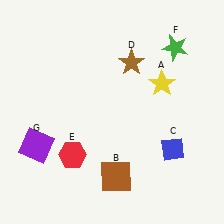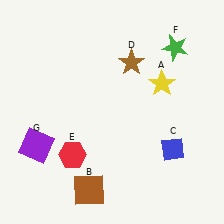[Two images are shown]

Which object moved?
The brown square (B) moved left.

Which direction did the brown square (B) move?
The brown square (B) moved left.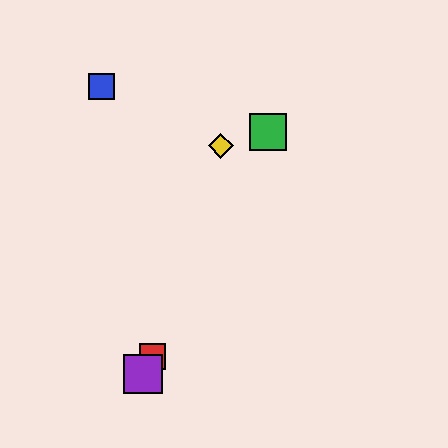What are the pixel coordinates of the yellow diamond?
The yellow diamond is at (221, 146).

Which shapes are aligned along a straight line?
The red square, the green square, the purple square are aligned along a straight line.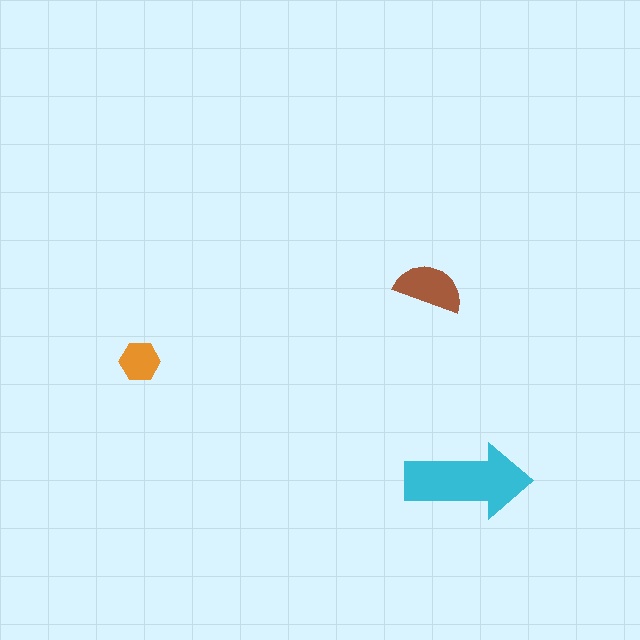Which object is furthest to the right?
The cyan arrow is rightmost.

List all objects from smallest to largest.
The orange hexagon, the brown semicircle, the cyan arrow.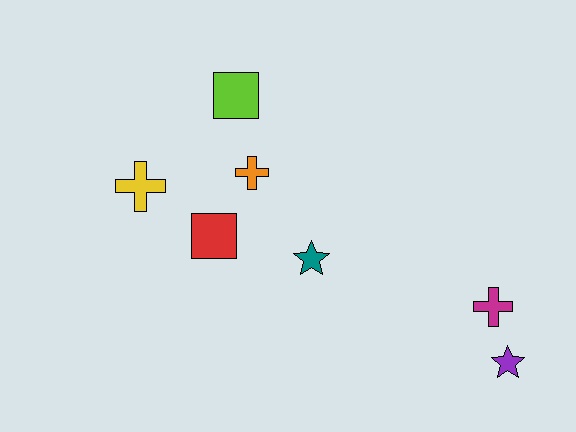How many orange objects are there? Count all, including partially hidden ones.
There is 1 orange object.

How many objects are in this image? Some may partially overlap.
There are 7 objects.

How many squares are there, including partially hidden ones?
There are 2 squares.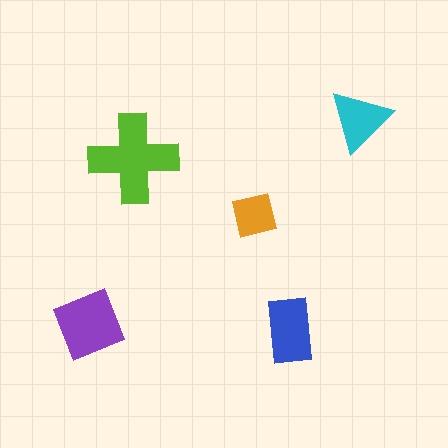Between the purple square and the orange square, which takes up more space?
The purple square.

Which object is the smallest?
The orange square.